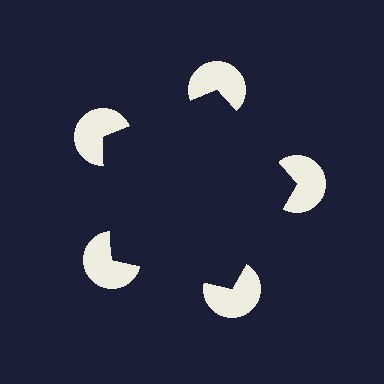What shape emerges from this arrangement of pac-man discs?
An illusory pentagon — its edges are inferred from the aligned wedge cuts in the pac-man discs, not physically drawn.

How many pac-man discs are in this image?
There are 5 — one at each vertex of the illusory pentagon.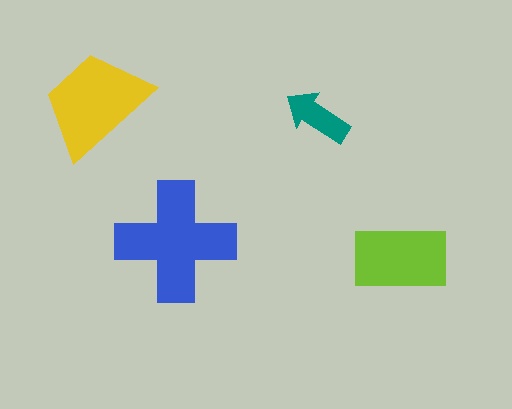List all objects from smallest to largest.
The teal arrow, the lime rectangle, the yellow trapezoid, the blue cross.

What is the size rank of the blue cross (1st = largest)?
1st.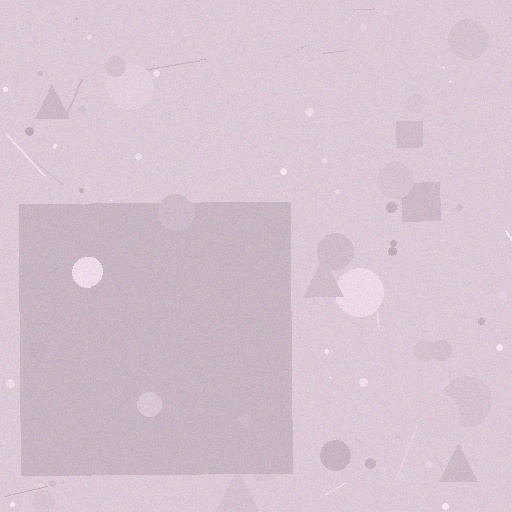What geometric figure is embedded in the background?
A square is embedded in the background.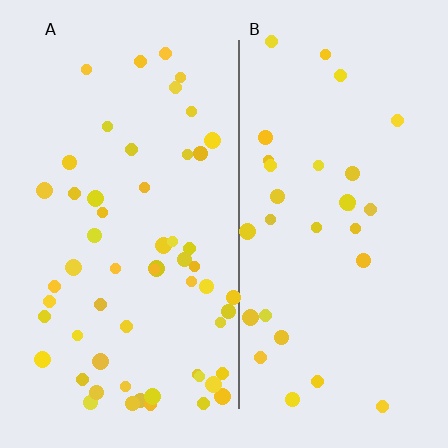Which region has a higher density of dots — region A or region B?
A (the left).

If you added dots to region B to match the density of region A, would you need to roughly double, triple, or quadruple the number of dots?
Approximately double.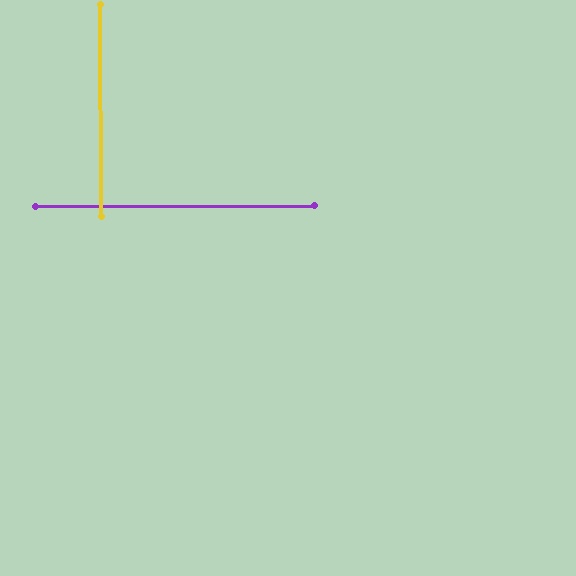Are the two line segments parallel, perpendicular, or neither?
Perpendicular — they meet at approximately 90°.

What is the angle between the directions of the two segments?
Approximately 90 degrees.